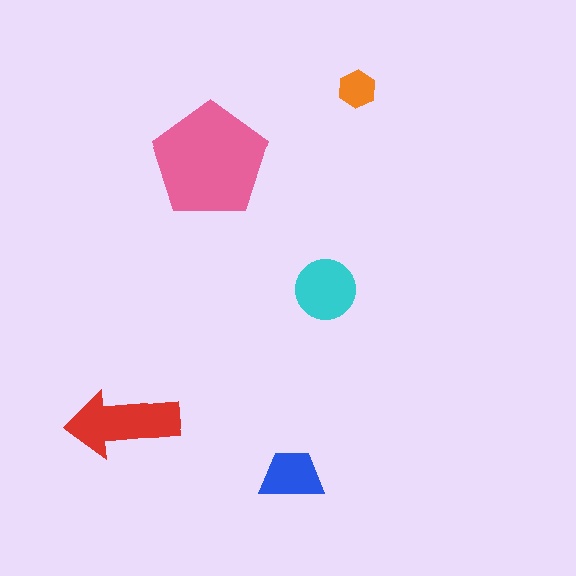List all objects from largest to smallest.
The pink pentagon, the red arrow, the cyan circle, the blue trapezoid, the orange hexagon.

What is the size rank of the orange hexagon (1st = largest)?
5th.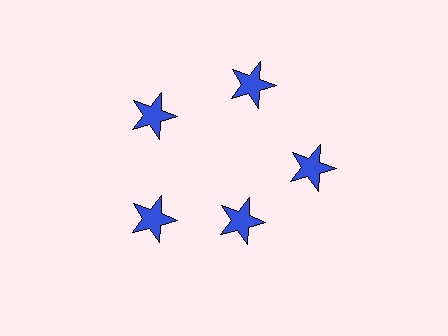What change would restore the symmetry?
The symmetry would be restored by moving it outward, back onto the ring so that all 5 stars sit at equal angles and equal distance from the center.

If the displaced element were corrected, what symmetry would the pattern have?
It would have 5-fold rotational symmetry — the pattern would map onto itself every 72 degrees.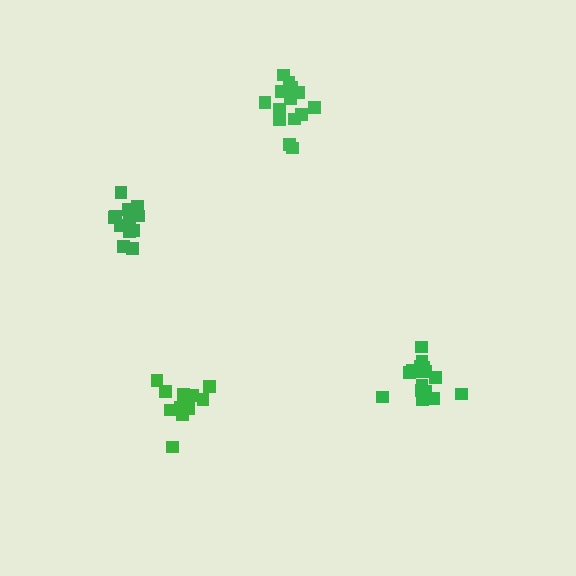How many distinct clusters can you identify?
There are 4 distinct clusters.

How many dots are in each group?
Group 1: 18 dots, Group 2: 14 dots, Group 3: 12 dots, Group 4: 12 dots (56 total).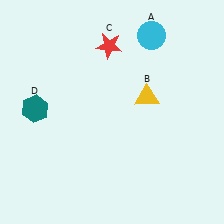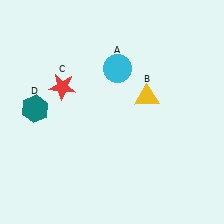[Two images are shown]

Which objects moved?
The objects that moved are: the cyan circle (A), the red star (C).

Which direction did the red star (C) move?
The red star (C) moved left.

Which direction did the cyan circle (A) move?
The cyan circle (A) moved left.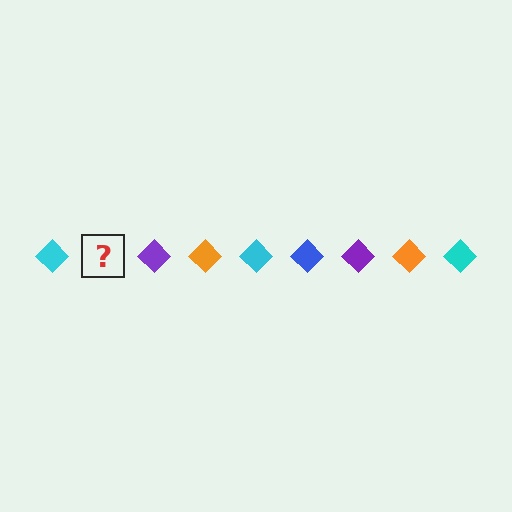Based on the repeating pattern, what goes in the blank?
The blank should be a blue diamond.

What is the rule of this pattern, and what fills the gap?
The rule is that the pattern cycles through cyan, blue, purple, orange diamonds. The gap should be filled with a blue diamond.